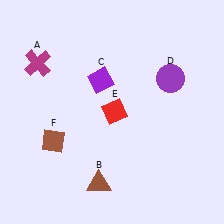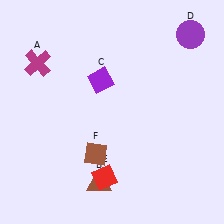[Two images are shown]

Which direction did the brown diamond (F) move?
The brown diamond (F) moved right.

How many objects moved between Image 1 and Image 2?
3 objects moved between the two images.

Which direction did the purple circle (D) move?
The purple circle (D) moved up.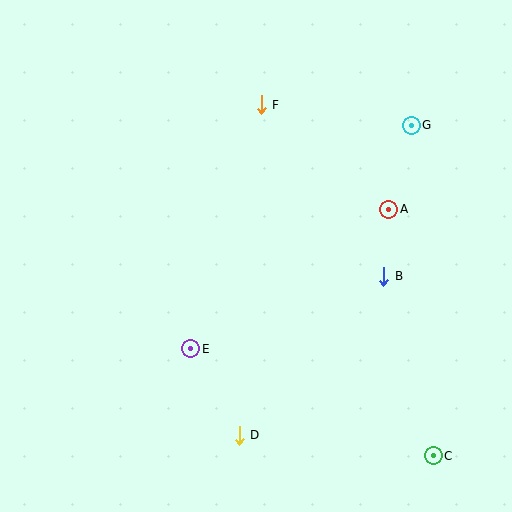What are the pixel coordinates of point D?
Point D is at (239, 435).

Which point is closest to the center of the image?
Point E at (191, 349) is closest to the center.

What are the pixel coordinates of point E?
Point E is at (191, 349).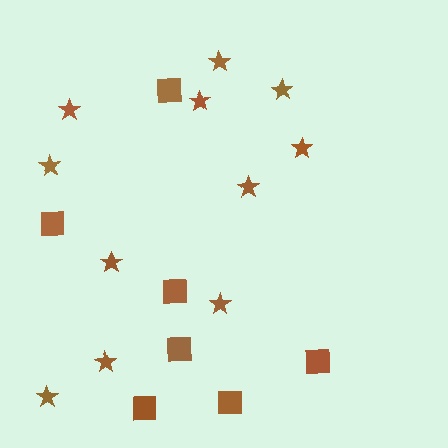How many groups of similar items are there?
There are 2 groups: one group of squares (7) and one group of stars (11).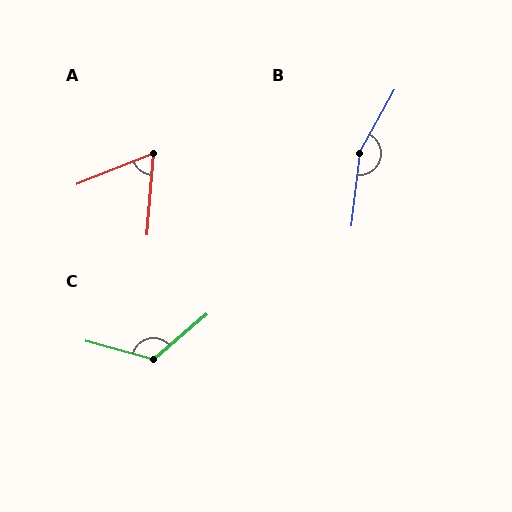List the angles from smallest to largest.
A (63°), C (125°), B (158°).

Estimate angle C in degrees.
Approximately 125 degrees.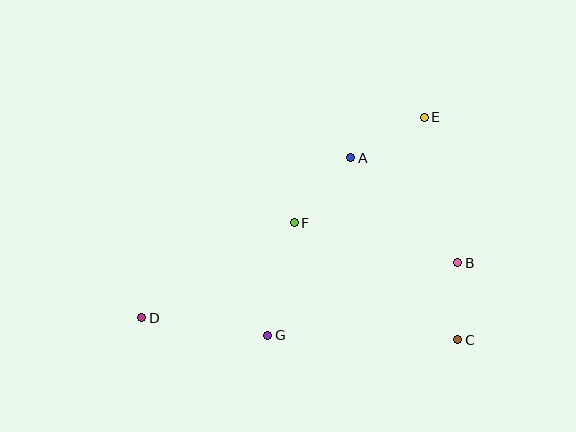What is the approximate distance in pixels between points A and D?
The distance between A and D is approximately 264 pixels.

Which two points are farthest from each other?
Points D and E are farthest from each other.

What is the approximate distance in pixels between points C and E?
The distance between C and E is approximately 225 pixels.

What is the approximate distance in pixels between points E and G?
The distance between E and G is approximately 268 pixels.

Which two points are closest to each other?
Points B and C are closest to each other.